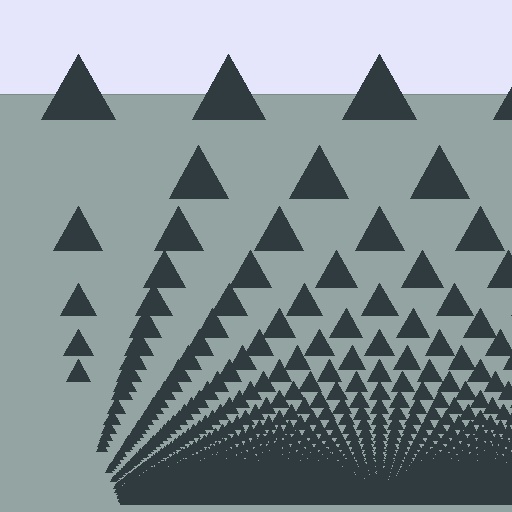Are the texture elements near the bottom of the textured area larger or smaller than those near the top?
Smaller. The gradient is inverted — elements near the bottom are smaller and denser.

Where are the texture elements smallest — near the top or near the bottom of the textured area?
Near the bottom.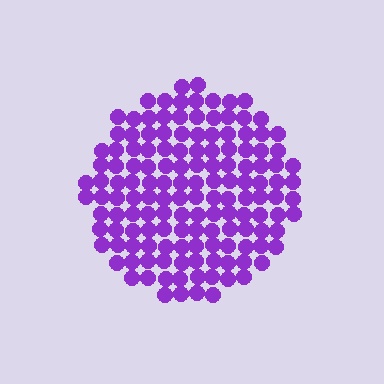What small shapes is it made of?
It is made of small circles.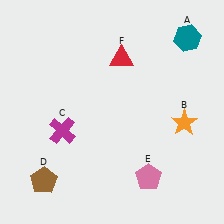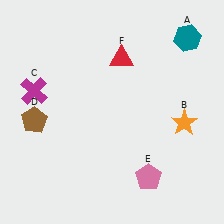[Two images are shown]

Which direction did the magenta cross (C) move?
The magenta cross (C) moved up.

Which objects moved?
The objects that moved are: the magenta cross (C), the brown pentagon (D).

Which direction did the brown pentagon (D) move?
The brown pentagon (D) moved up.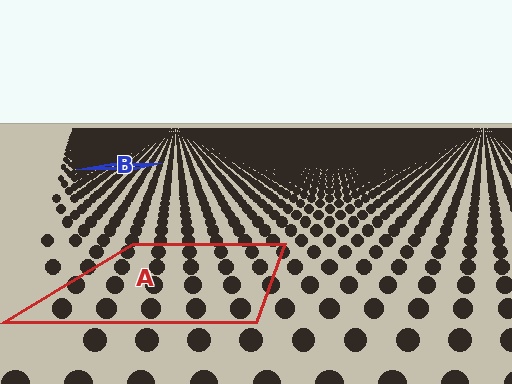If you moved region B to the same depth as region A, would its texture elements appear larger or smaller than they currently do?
They would appear larger. At a closer depth, the same texture elements are projected at a bigger on-screen size.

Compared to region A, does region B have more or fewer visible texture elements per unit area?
Region B has more texture elements per unit area — they are packed more densely because it is farther away.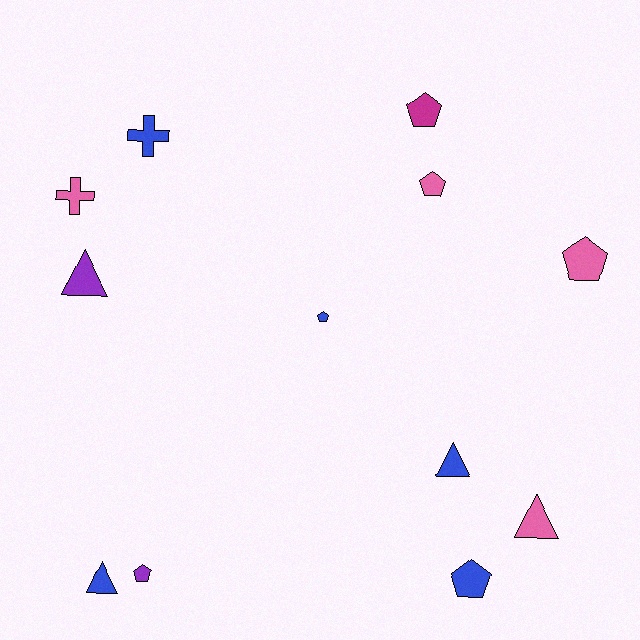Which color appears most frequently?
Blue, with 5 objects.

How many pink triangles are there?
There is 1 pink triangle.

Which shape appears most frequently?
Pentagon, with 6 objects.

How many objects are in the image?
There are 12 objects.